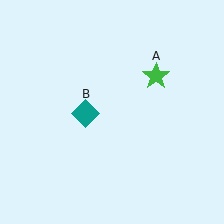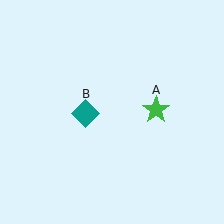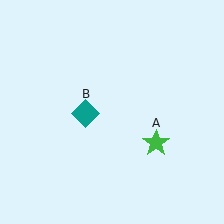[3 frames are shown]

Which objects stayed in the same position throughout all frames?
Teal diamond (object B) remained stationary.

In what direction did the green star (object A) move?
The green star (object A) moved down.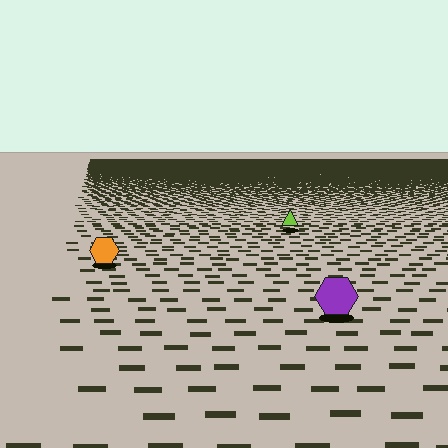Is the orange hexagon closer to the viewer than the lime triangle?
Yes. The orange hexagon is closer — you can tell from the texture gradient: the ground texture is coarser near it.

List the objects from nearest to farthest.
From nearest to farthest: the purple hexagon, the orange hexagon, the lime triangle.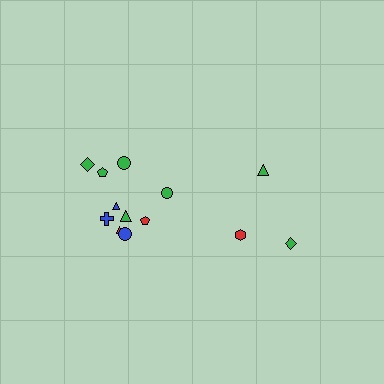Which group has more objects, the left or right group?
The left group.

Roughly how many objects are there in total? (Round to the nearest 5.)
Roughly 15 objects in total.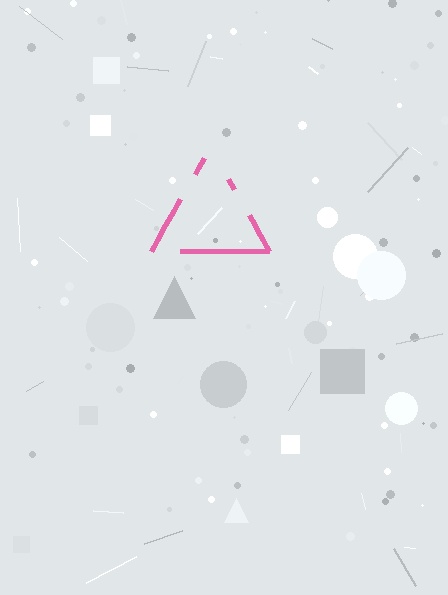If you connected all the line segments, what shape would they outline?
They would outline a triangle.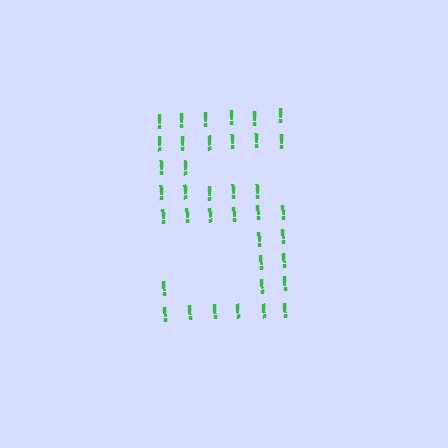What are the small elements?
The small elements are exclamation marks.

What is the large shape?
The large shape is the digit 5.